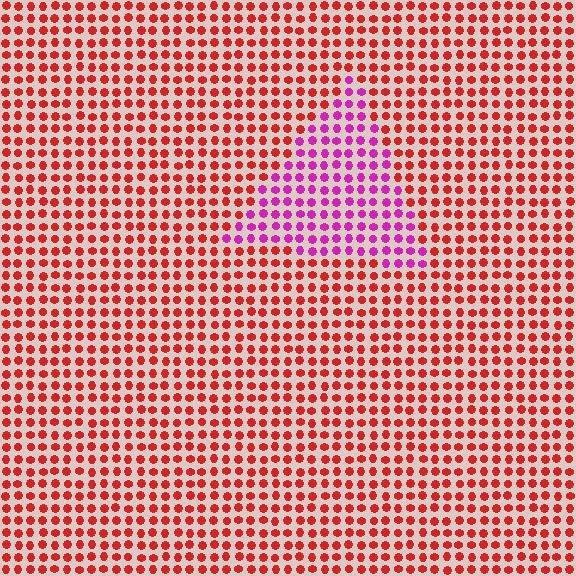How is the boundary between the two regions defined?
The boundary is defined purely by a slight shift in hue (about 51 degrees). Spacing, size, and orientation are identical on both sides.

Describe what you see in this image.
The image is filled with small red elements in a uniform arrangement. A triangle-shaped region is visible where the elements are tinted to a slightly different hue, forming a subtle color boundary.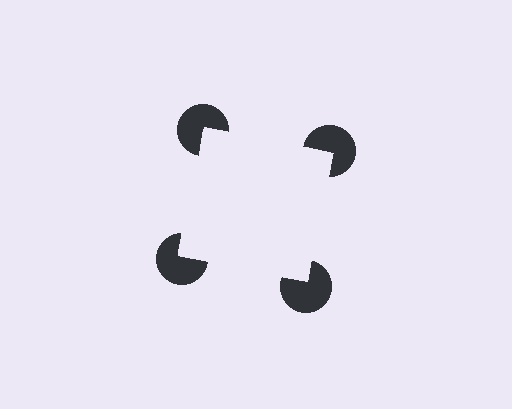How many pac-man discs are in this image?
There are 4 — one at each vertex of the illusory square.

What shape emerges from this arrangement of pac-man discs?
An illusory square — its edges are inferred from the aligned wedge cuts in the pac-man discs, not physically drawn.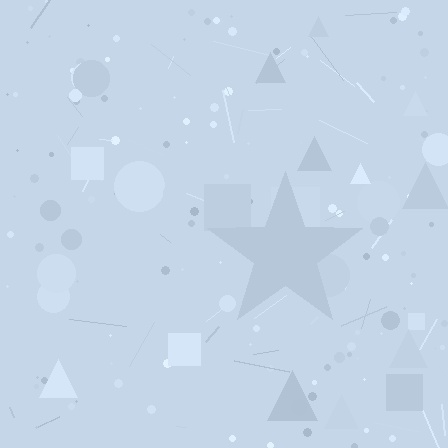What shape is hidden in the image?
A star is hidden in the image.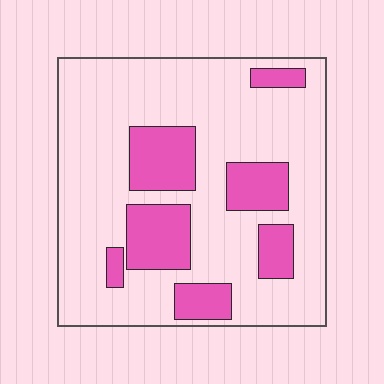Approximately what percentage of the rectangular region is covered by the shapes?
Approximately 25%.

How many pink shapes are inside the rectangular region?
7.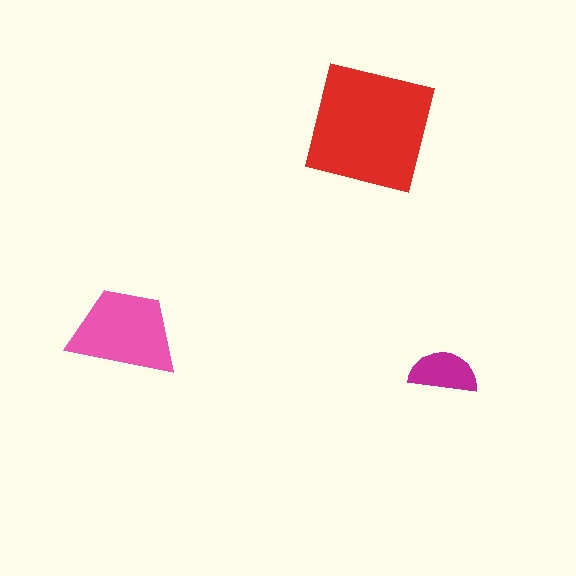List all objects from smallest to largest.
The magenta semicircle, the pink trapezoid, the red square.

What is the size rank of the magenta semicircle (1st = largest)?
3rd.